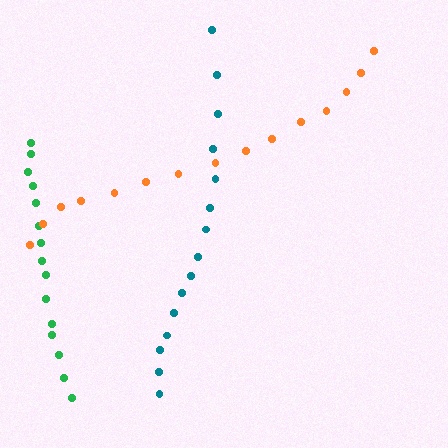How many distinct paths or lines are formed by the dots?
There are 3 distinct paths.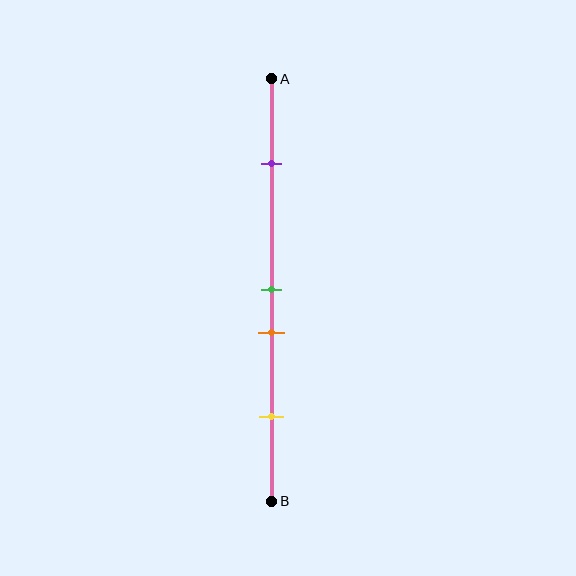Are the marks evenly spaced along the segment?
No, the marks are not evenly spaced.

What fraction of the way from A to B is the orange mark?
The orange mark is approximately 60% (0.6) of the way from A to B.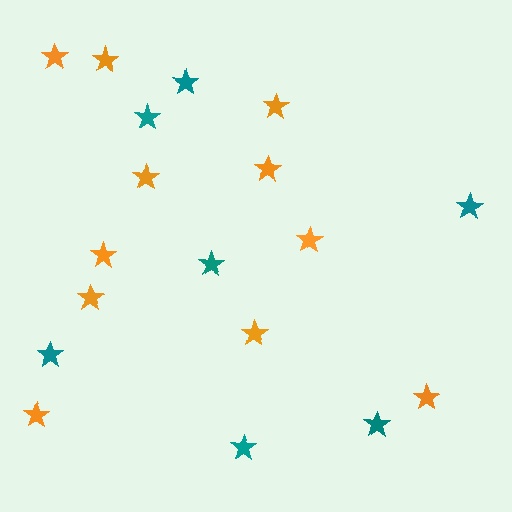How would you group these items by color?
There are 2 groups: one group of teal stars (7) and one group of orange stars (11).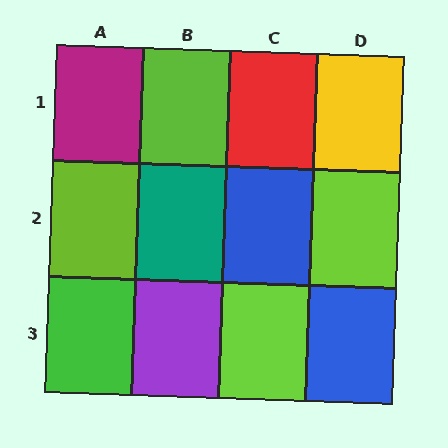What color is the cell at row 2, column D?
Lime.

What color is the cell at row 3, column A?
Green.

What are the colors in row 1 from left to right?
Magenta, lime, red, yellow.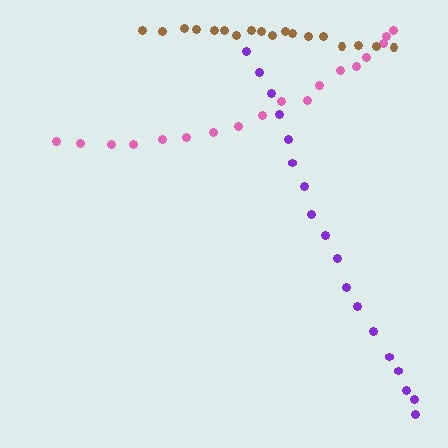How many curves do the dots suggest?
There are 3 distinct paths.